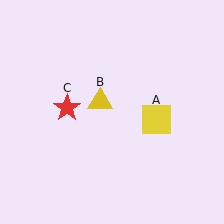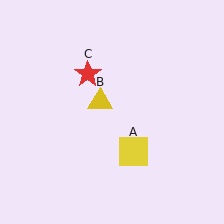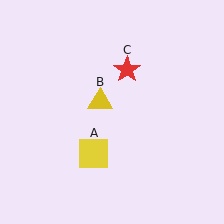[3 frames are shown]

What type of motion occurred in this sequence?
The yellow square (object A), red star (object C) rotated clockwise around the center of the scene.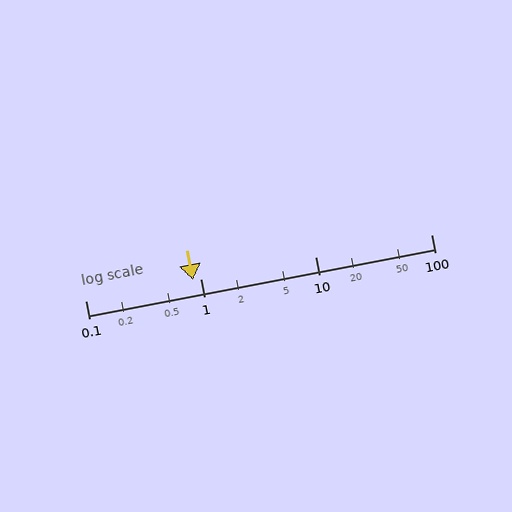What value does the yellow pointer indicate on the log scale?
The pointer indicates approximately 0.86.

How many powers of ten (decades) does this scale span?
The scale spans 3 decades, from 0.1 to 100.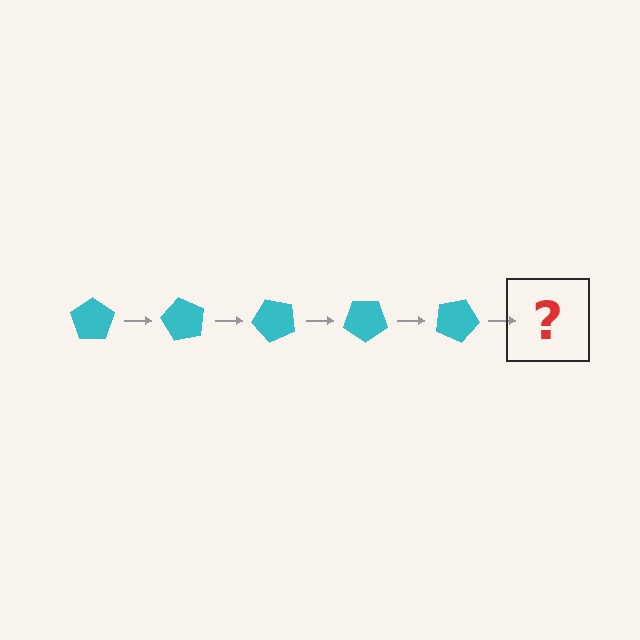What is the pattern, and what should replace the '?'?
The pattern is that the pentagon rotates 60 degrees each step. The '?' should be a cyan pentagon rotated 300 degrees.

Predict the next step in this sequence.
The next step is a cyan pentagon rotated 300 degrees.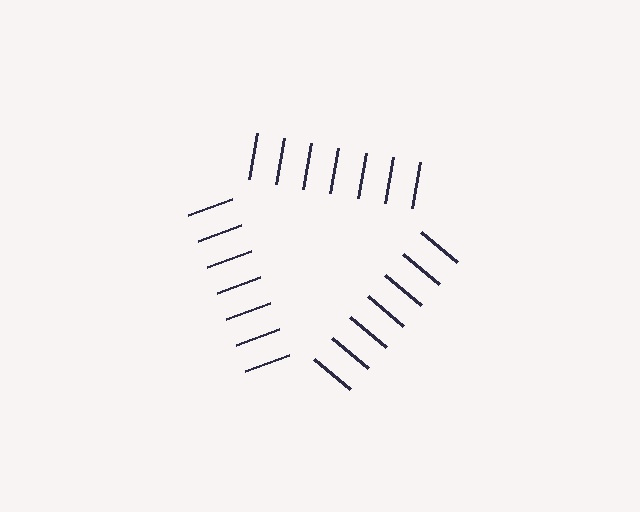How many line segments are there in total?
21 — 7 along each of the 3 edges.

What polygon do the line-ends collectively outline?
An illusory triangle — the line segments terminate on its edges but no continuous stroke is drawn.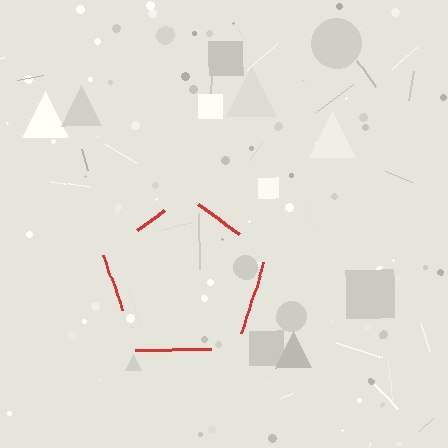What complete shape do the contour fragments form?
The contour fragments form a pentagon.